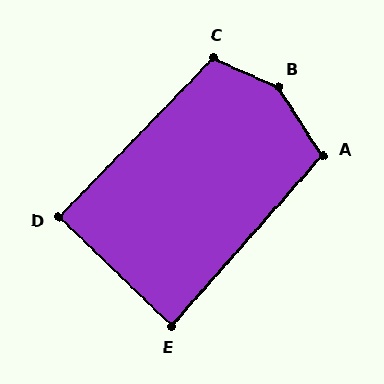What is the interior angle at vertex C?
Approximately 110 degrees (obtuse).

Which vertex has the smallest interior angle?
E, at approximately 88 degrees.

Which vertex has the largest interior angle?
B, at approximately 147 degrees.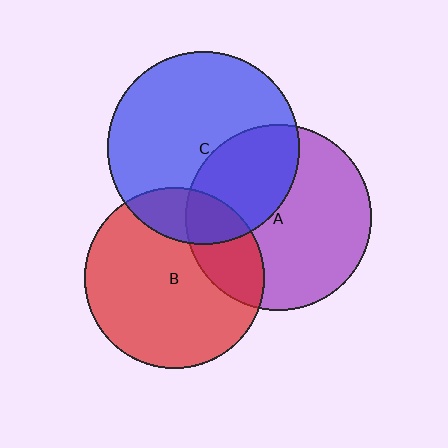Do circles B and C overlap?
Yes.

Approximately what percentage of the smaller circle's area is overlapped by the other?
Approximately 20%.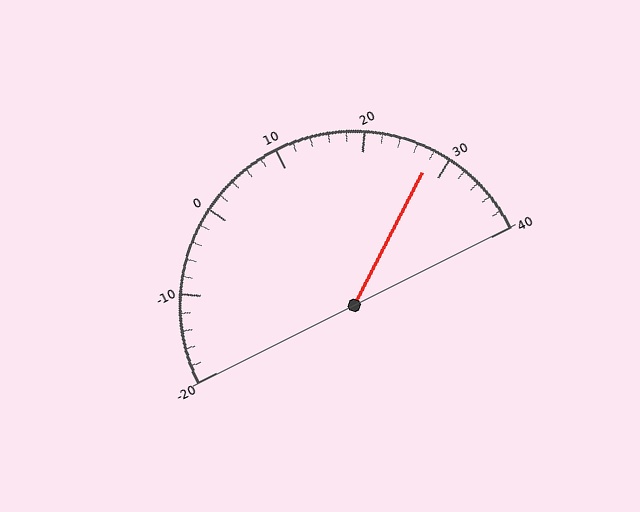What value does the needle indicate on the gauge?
The needle indicates approximately 28.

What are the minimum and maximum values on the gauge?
The gauge ranges from -20 to 40.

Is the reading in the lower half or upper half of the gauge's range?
The reading is in the upper half of the range (-20 to 40).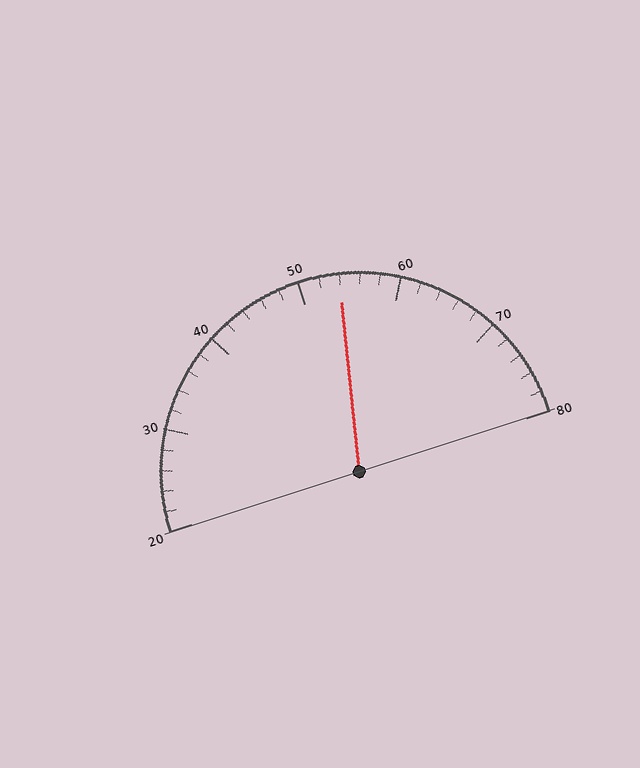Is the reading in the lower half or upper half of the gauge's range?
The reading is in the upper half of the range (20 to 80).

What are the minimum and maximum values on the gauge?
The gauge ranges from 20 to 80.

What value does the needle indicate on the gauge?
The needle indicates approximately 54.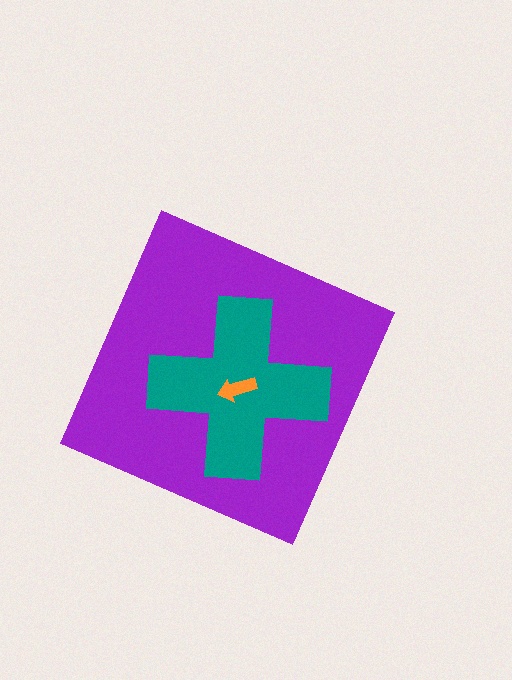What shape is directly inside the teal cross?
The orange arrow.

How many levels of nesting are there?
3.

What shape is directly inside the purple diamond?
The teal cross.